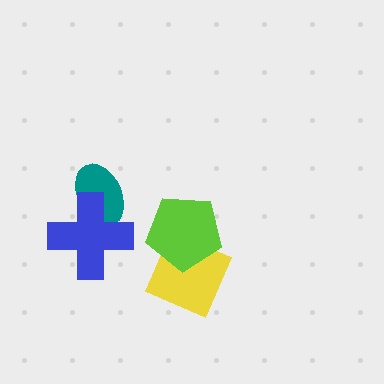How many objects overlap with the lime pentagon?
1 object overlaps with the lime pentagon.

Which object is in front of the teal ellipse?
The blue cross is in front of the teal ellipse.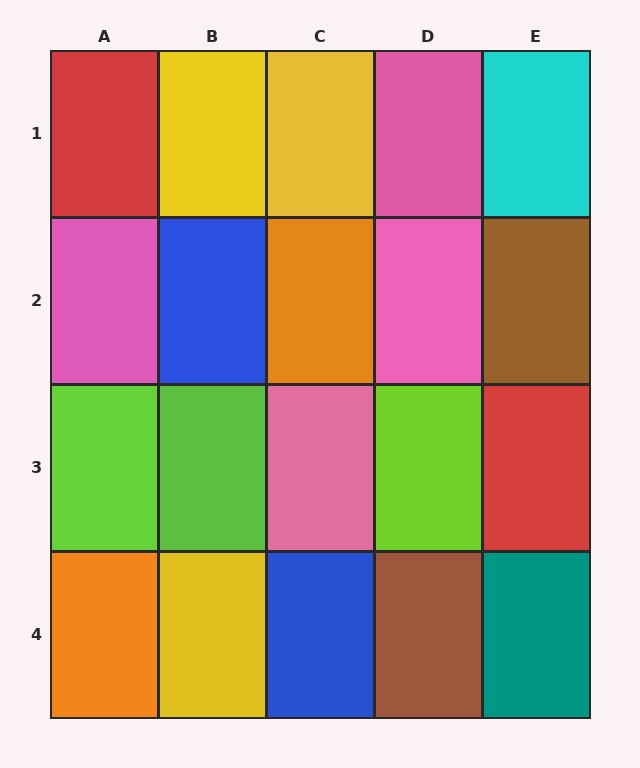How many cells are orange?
2 cells are orange.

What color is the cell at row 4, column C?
Blue.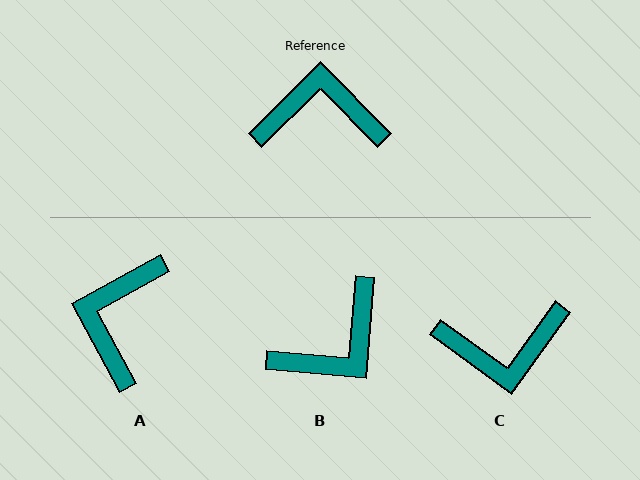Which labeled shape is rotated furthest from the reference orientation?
C, about 171 degrees away.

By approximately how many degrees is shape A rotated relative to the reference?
Approximately 74 degrees counter-clockwise.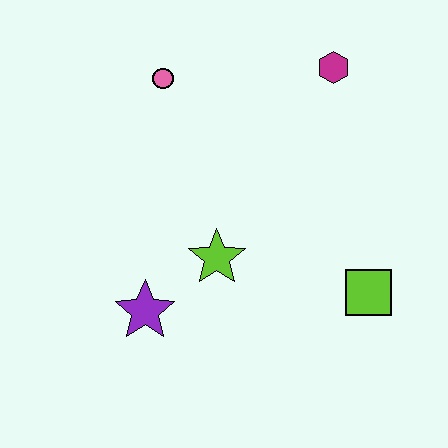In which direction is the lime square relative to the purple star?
The lime square is to the right of the purple star.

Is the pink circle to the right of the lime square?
No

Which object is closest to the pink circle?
The magenta hexagon is closest to the pink circle.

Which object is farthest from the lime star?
The magenta hexagon is farthest from the lime star.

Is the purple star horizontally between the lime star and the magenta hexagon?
No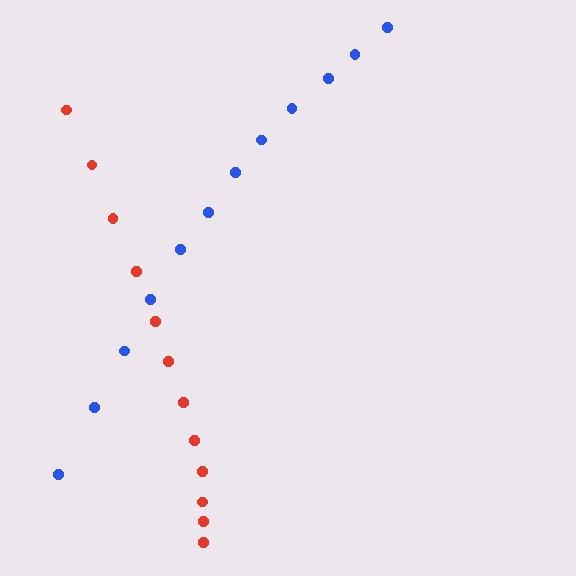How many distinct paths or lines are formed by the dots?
There are 2 distinct paths.